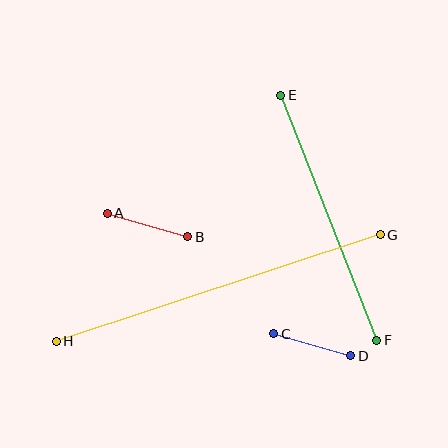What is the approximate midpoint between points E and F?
The midpoint is at approximately (329, 218) pixels.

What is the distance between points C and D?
The distance is approximately 80 pixels.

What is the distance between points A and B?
The distance is approximately 84 pixels.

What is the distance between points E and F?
The distance is approximately 263 pixels.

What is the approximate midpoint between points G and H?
The midpoint is at approximately (218, 288) pixels.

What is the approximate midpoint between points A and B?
The midpoint is at approximately (148, 225) pixels.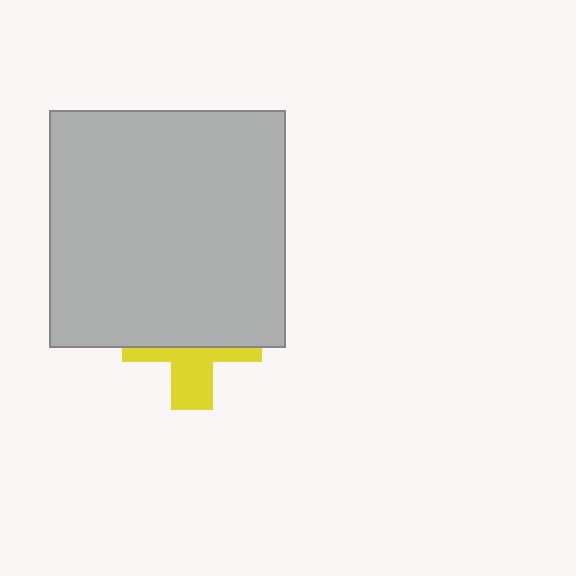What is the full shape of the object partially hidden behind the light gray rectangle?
The partially hidden object is a yellow cross.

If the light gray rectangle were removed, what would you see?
You would see the complete yellow cross.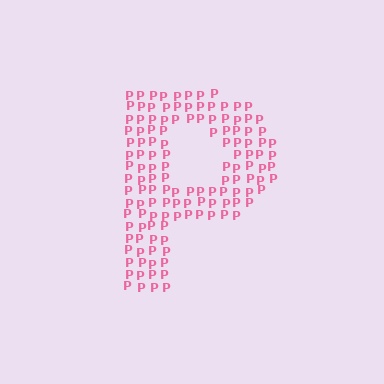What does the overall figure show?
The overall figure shows the letter P.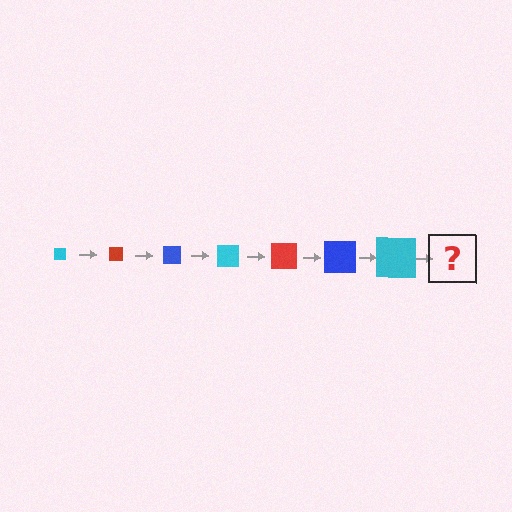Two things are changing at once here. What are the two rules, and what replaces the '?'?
The two rules are that the square grows larger each step and the color cycles through cyan, red, and blue. The '?' should be a red square, larger than the previous one.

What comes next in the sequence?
The next element should be a red square, larger than the previous one.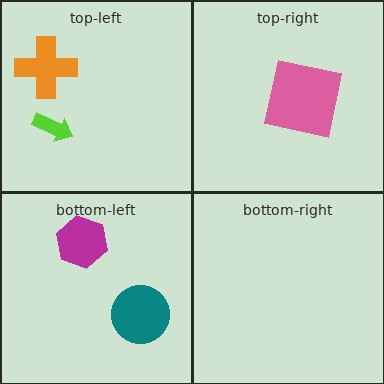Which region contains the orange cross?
The top-left region.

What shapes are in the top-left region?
The orange cross, the lime arrow.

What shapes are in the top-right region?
The pink square.